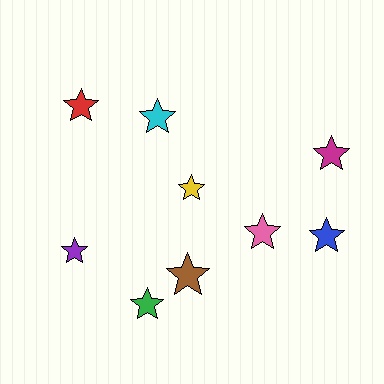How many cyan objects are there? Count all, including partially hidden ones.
There is 1 cyan object.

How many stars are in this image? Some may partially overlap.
There are 9 stars.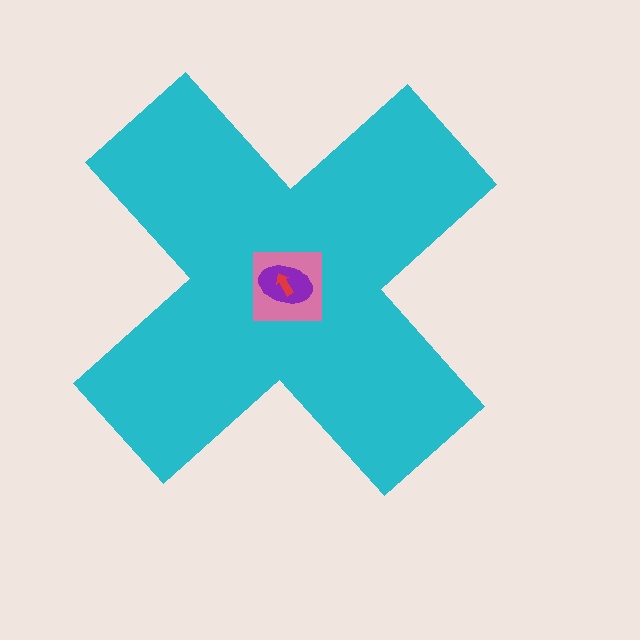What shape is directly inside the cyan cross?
The pink square.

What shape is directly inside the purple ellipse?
The red arrow.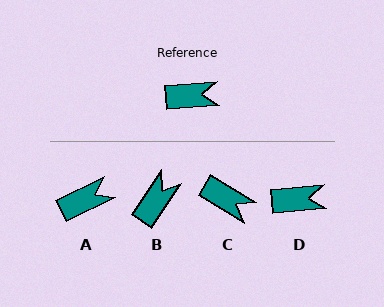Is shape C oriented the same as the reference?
No, it is off by about 37 degrees.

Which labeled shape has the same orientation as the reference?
D.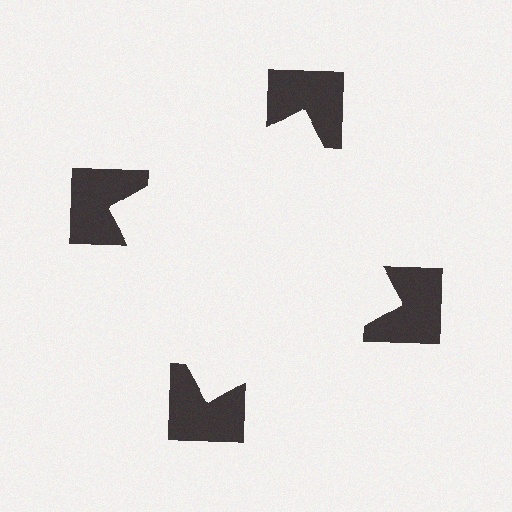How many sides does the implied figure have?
4 sides.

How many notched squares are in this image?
There are 4 — one at each vertex of the illusory square.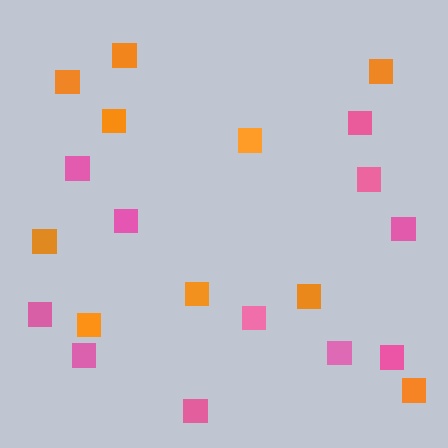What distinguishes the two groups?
There are 2 groups: one group of pink squares (11) and one group of orange squares (10).